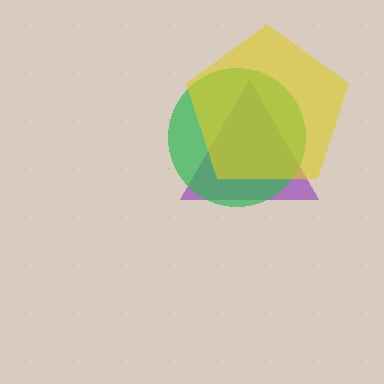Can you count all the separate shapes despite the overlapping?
Yes, there are 3 separate shapes.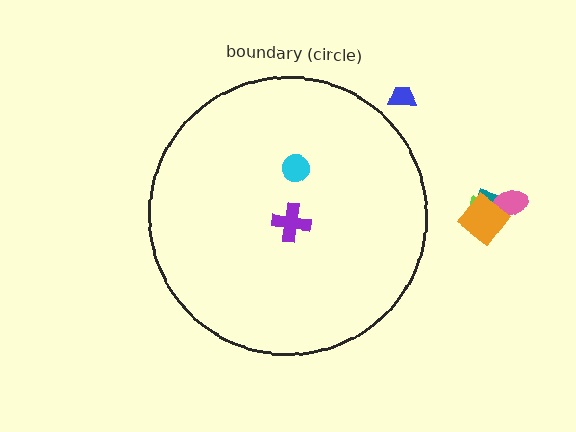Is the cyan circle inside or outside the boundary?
Inside.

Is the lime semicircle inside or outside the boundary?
Outside.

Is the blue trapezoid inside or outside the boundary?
Outside.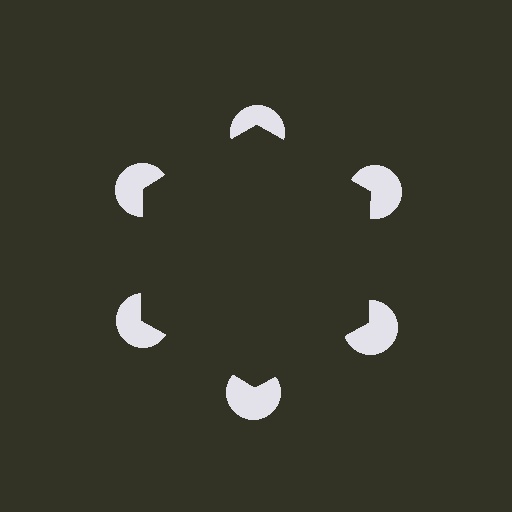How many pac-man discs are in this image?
There are 6 — one at each vertex of the illusory hexagon.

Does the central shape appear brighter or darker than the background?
It typically appears slightly darker than the background, even though no actual brightness change is drawn.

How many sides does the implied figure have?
6 sides.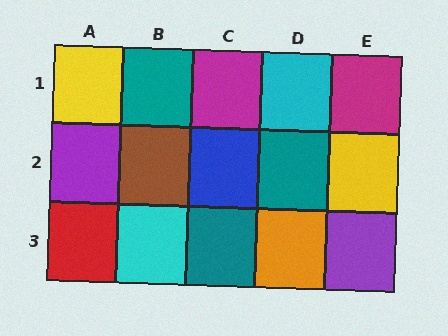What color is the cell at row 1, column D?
Cyan.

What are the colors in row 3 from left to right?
Red, cyan, teal, orange, purple.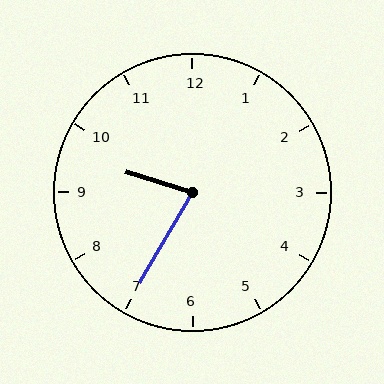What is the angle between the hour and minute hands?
Approximately 78 degrees.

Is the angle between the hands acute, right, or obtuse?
It is acute.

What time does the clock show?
9:35.